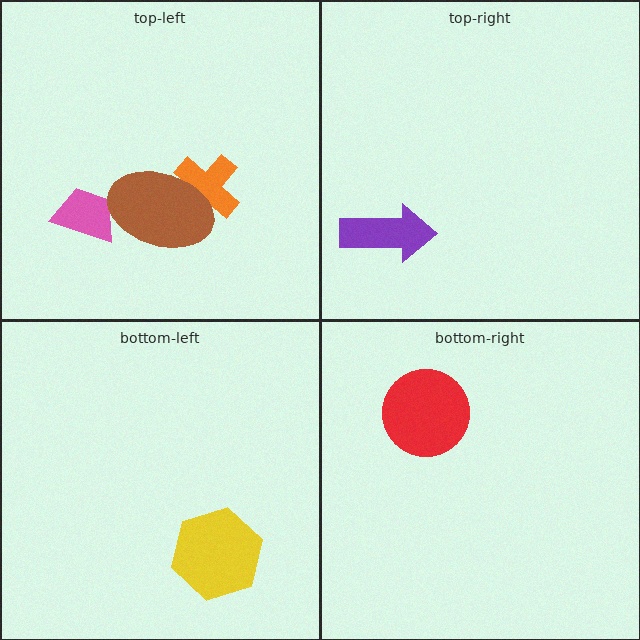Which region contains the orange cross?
The top-left region.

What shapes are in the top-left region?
The pink trapezoid, the orange cross, the brown ellipse.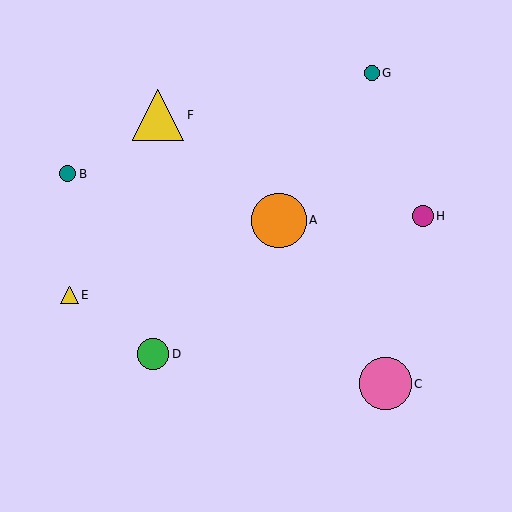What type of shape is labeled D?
Shape D is a green circle.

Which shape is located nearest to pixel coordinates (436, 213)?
The magenta circle (labeled H) at (423, 216) is nearest to that location.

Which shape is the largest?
The orange circle (labeled A) is the largest.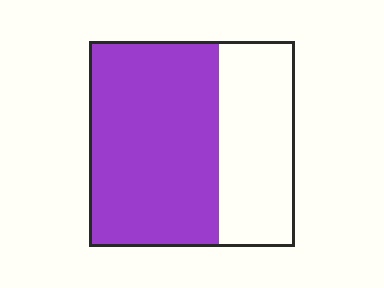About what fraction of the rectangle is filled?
About five eighths (5/8).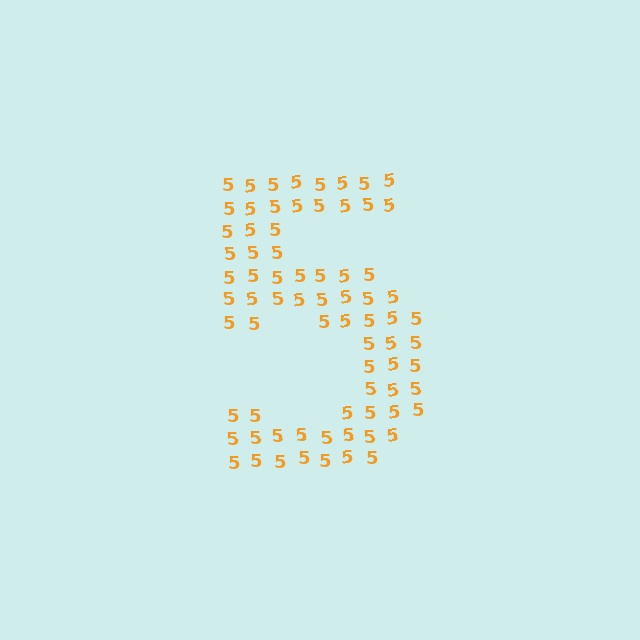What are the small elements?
The small elements are digit 5's.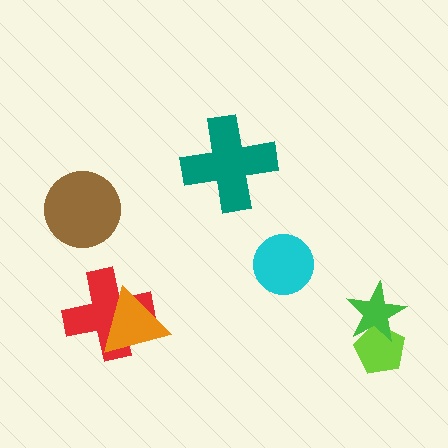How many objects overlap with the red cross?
1 object overlaps with the red cross.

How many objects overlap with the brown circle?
0 objects overlap with the brown circle.